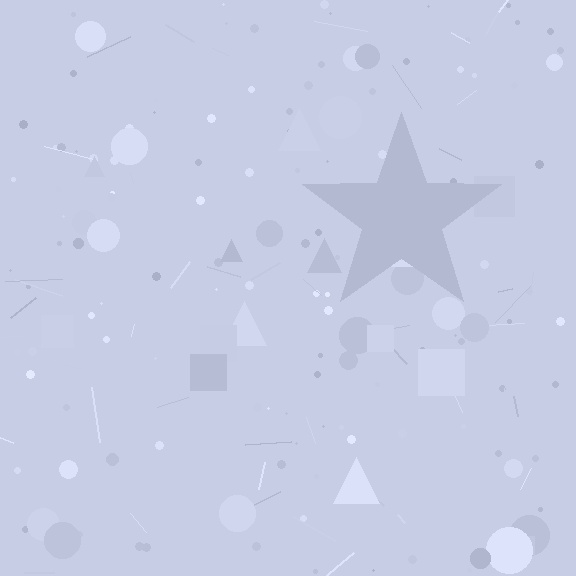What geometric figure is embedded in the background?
A star is embedded in the background.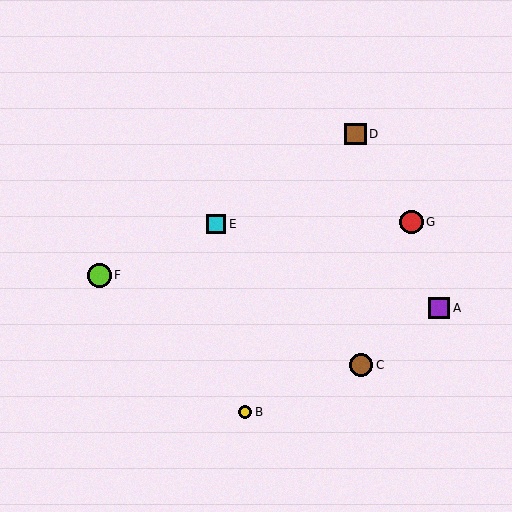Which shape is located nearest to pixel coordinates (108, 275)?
The lime circle (labeled F) at (99, 275) is nearest to that location.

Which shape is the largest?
The lime circle (labeled F) is the largest.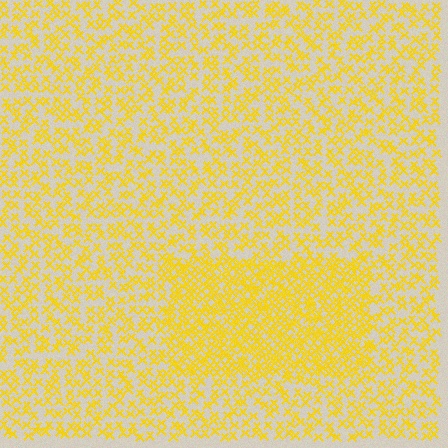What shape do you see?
I see a rectangle.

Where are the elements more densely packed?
The elements are more densely packed inside the rectangle boundary.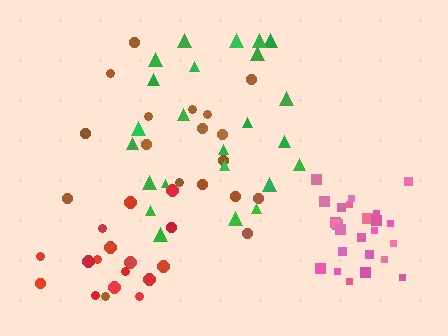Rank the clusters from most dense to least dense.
pink, red, green, brown.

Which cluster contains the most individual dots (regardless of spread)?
Pink (26).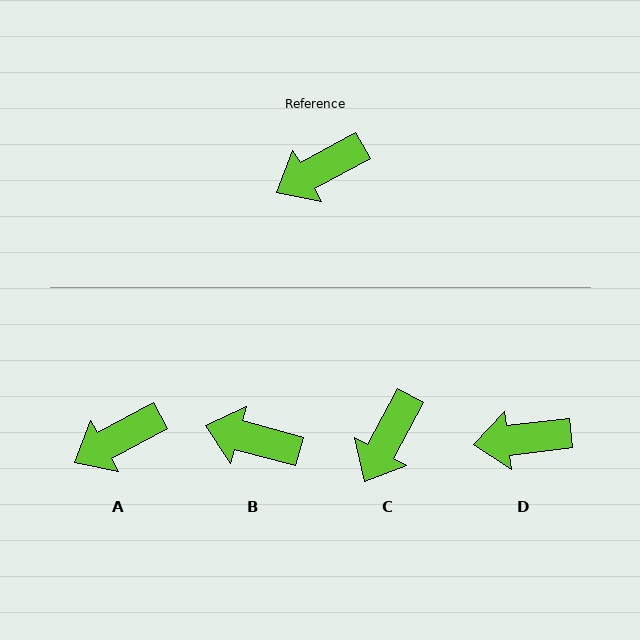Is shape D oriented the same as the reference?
No, it is off by about 22 degrees.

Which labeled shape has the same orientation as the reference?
A.